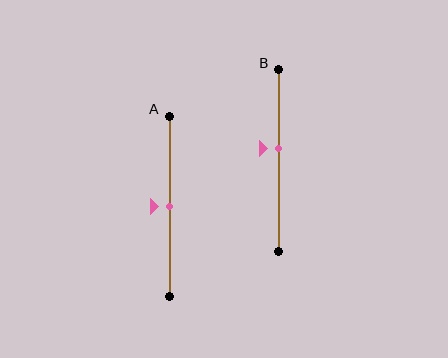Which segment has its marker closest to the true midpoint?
Segment A has its marker closest to the true midpoint.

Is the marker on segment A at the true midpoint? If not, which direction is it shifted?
Yes, the marker on segment A is at the true midpoint.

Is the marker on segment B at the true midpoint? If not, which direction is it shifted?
No, the marker on segment B is shifted upward by about 6% of the segment length.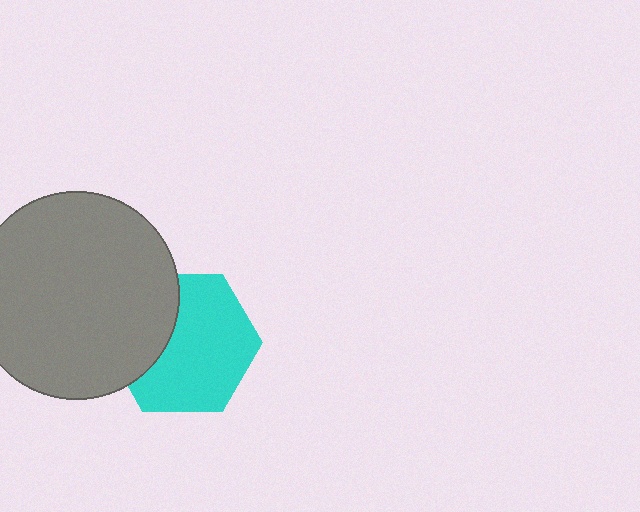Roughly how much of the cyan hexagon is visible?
Most of it is visible (roughly 68%).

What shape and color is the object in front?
The object in front is a gray circle.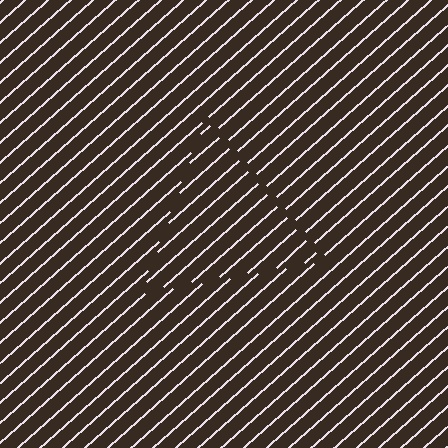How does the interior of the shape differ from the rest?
The interior of the shape contains the same grating, shifted by half a period — the contour is defined by the phase discontinuity where line-ends from the inner and outer gratings abut.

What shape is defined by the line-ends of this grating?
An illusory triangle. The interior of the shape contains the same grating, shifted by half a period — the contour is defined by the phase discontinuity where line-ends from the inner and outer gratings abut.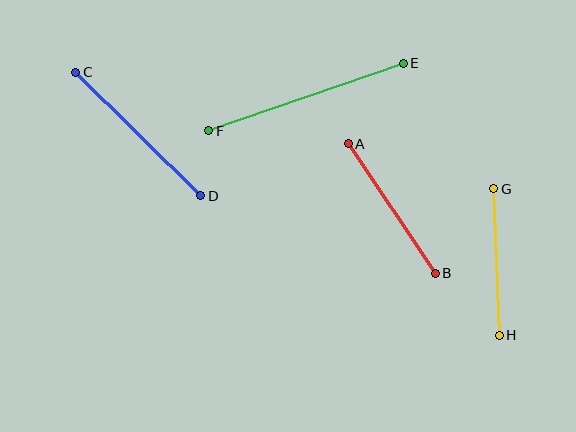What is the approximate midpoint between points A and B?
The midpoint is at approximately (392, 209) pixels.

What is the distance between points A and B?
The distance is approximately 156 pixels.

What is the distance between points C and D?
The distance is approximately 176 pixels.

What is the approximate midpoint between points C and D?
The midpoint is at approximately (138, 134) pixels.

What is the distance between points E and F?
The distance is approximately 206 pixels.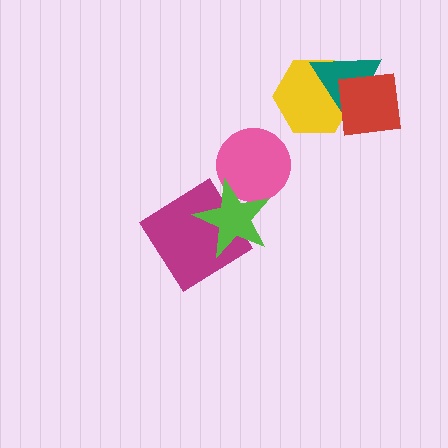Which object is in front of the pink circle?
The lime star is in front of the pink circle.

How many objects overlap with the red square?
2 objects overlap with the red square.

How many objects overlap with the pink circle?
1 object overlaps with the pink circle.